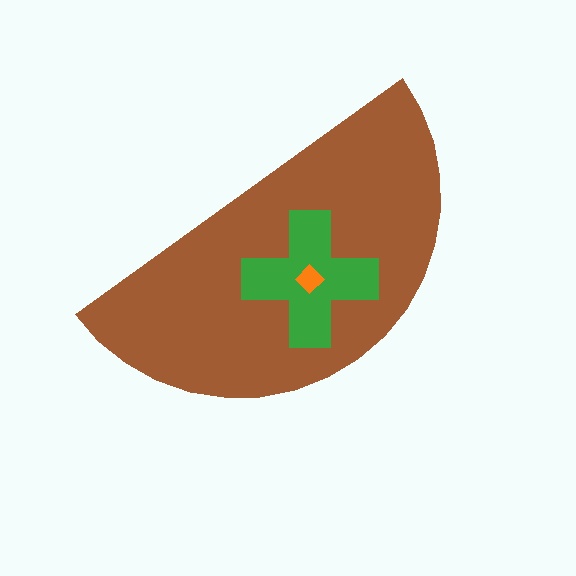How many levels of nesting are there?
3.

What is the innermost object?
The orange diamond.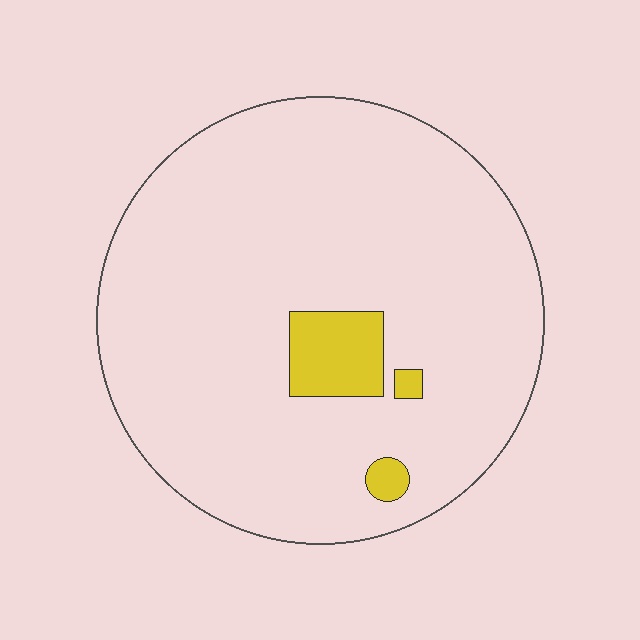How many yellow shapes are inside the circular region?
3.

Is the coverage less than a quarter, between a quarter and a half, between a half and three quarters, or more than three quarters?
Less than a quarter.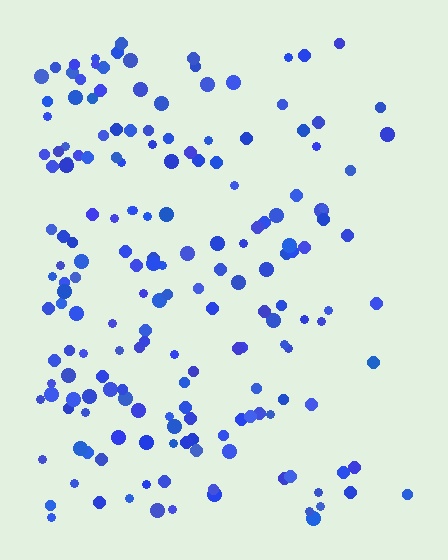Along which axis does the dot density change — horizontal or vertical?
Horizontal.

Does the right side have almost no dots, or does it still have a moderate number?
Still a moderate number, just noticeably fewer than the left.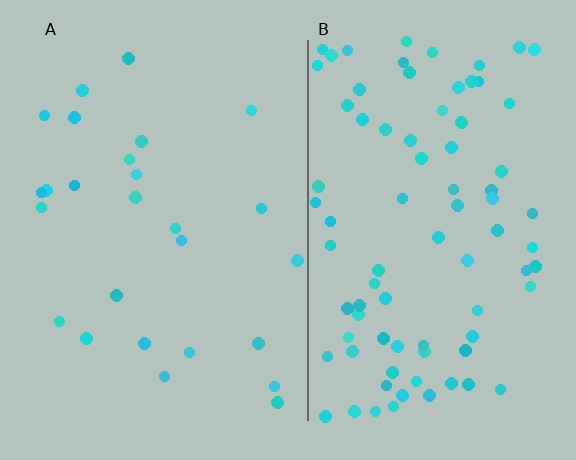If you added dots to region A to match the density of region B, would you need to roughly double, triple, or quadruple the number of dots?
Approximately triple.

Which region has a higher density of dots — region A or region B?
B (the right).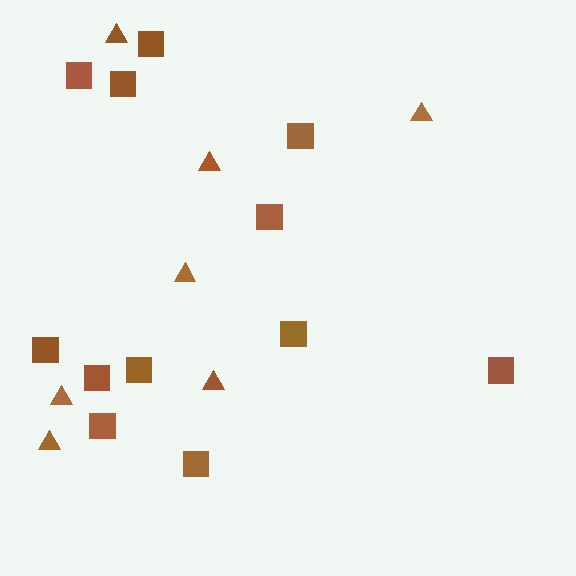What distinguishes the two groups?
There are 2 groups: one group of squares (12) and one group of triangles (7).